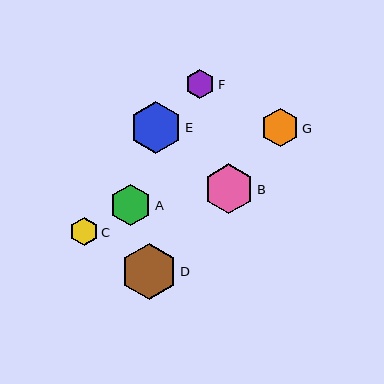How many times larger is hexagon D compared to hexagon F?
Hexagon D is approximately 1.9 times the size of hexagon F.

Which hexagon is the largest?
Hexagon D is the largest with a size of approximately 56 pixels.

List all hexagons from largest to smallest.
From largest to smallest: D, E, B, A, G, F, C.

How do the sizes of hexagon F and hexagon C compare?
Hexagon F and hexagon C are approximately the same size.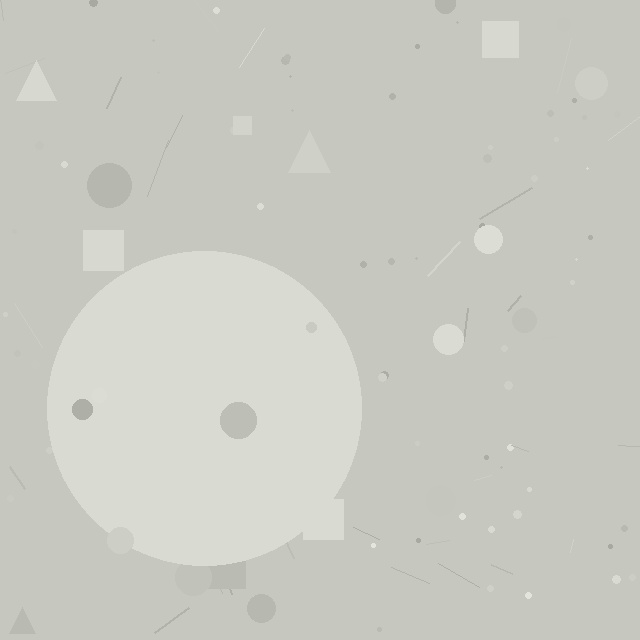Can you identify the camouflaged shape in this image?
The camouflaged shape is a circle.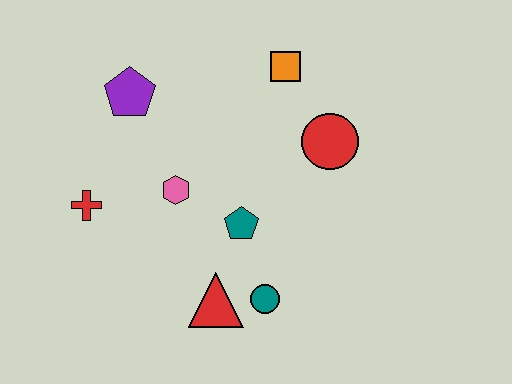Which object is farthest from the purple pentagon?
The teal circle is farthest from the purple pentagon.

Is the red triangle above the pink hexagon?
No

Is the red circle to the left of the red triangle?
No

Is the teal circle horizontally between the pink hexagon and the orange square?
Yes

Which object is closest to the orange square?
The red circle is closest to the orange square.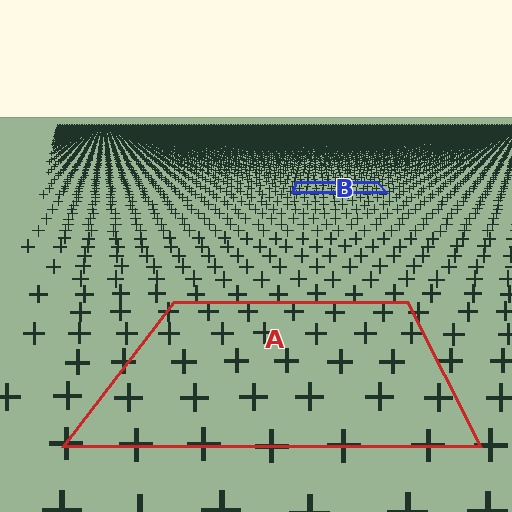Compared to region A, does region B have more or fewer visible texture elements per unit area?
Region B has more texture elements per unit area — they are packed more densely because it is farther away.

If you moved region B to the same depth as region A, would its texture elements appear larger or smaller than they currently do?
They would appear larger. At a closer depth, the same texture elements are projected at a bigger on-screen size.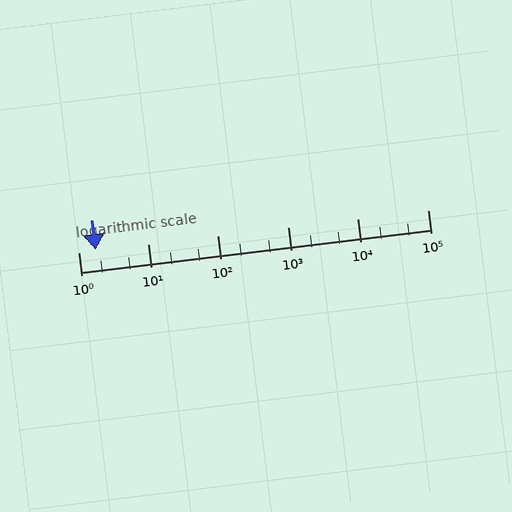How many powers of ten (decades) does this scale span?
The scale spans 5 decades, from 1 to 100000.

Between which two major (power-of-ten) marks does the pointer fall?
The pointer is between 1 and 10.